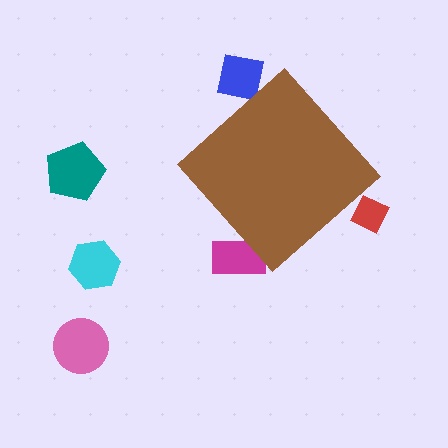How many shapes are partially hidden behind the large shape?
3 shapes are partially hidden.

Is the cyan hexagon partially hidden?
No, the cyan hexagon is fully visible.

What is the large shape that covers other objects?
A brown diamond.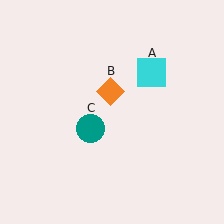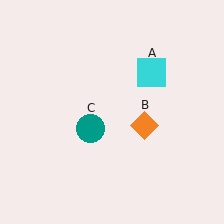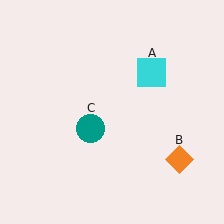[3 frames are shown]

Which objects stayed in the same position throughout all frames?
Cyan square (object A) and teal circle (object C) remained stationary.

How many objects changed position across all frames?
1 object changed position: orange diamond (object B).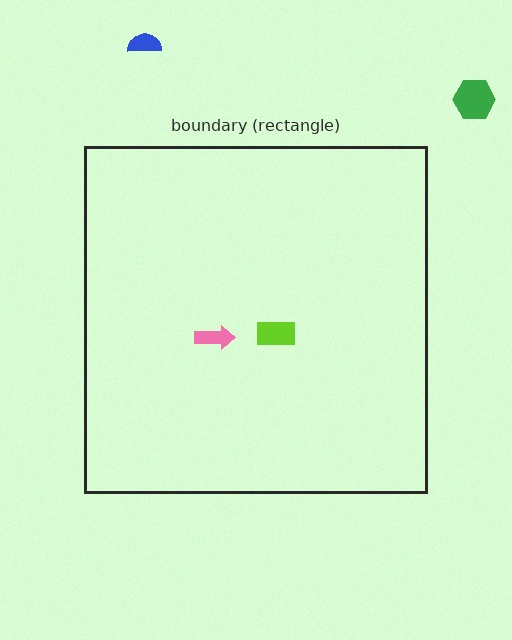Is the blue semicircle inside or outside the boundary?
Outside.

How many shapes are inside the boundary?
2 inside, 2 outside.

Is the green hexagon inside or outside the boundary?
Outside.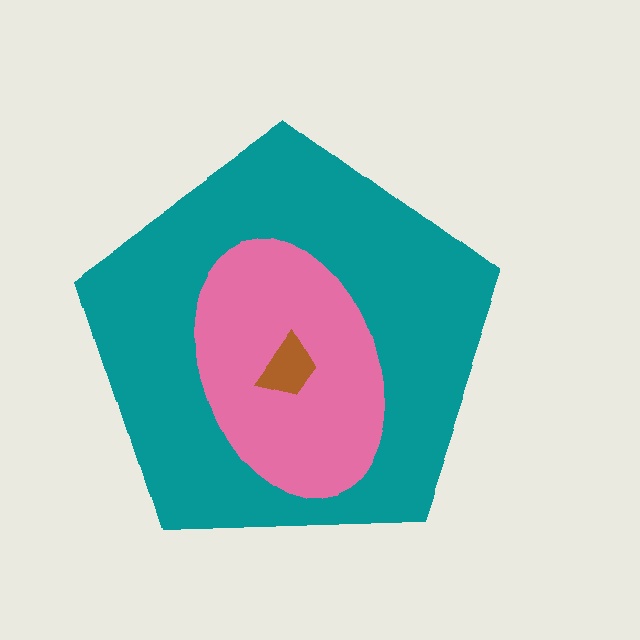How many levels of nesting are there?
3.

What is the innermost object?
The brown trapezoid.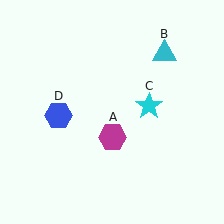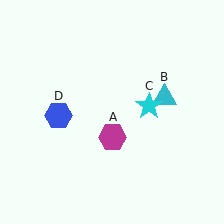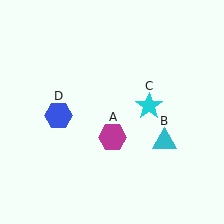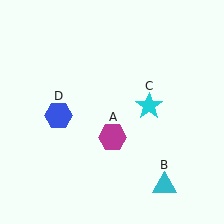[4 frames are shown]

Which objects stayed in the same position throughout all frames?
Magenta hexagon (object A) and cyan star (object C) and blue hexagon (object D) remained stationary.